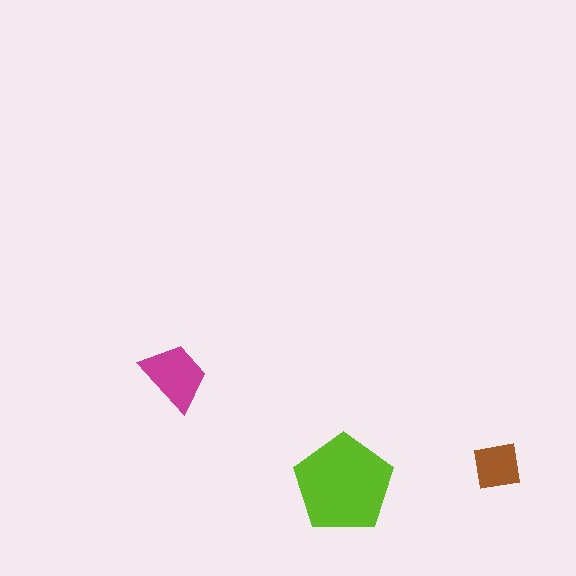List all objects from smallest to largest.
The brown square, the magenta trapezoid, the lime pentagon.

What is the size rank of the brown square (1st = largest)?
3rd.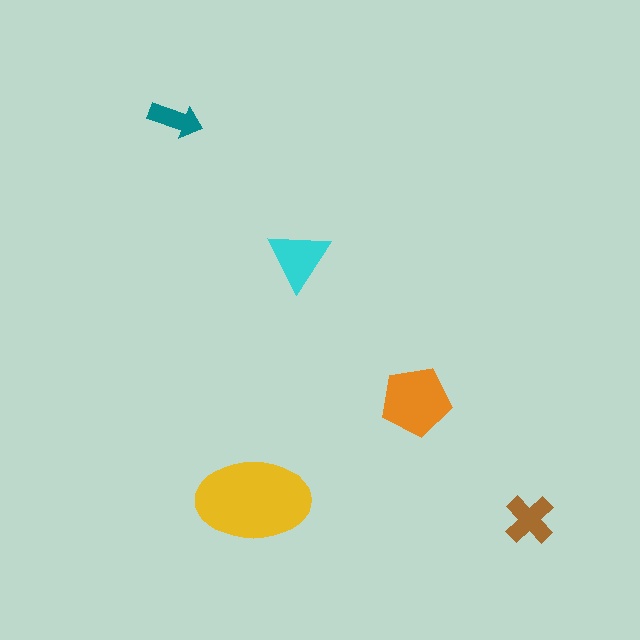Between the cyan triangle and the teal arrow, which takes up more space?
The cyan triangle.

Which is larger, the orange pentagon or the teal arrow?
The orange pentagon.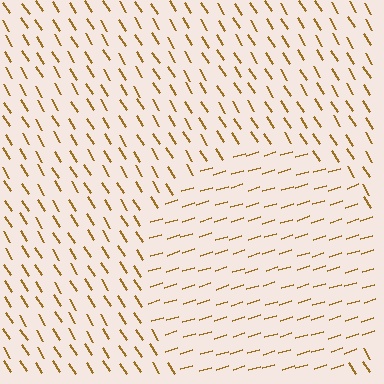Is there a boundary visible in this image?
Yes, there is a texture boundary formed by a change in line orientation.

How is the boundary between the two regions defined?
The boundary is defined purely by a change in line orientation (approximately 75 degrees difference). All lines are the same color and thickness.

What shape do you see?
I see a circle.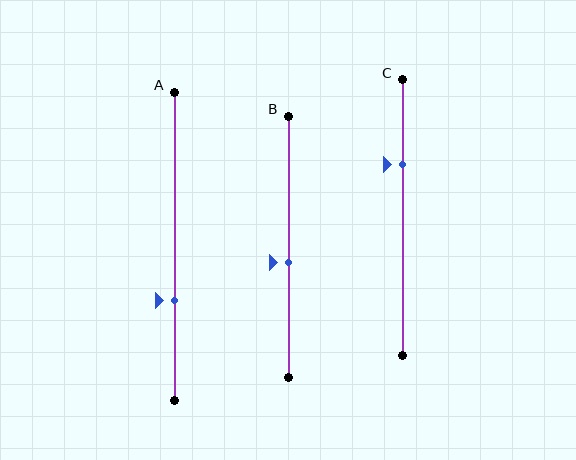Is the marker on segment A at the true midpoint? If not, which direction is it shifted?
No, the marker on segment A is shifted downward by about 18% of the segment length.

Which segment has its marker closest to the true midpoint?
Segment B has its marker closest to the true midpoint.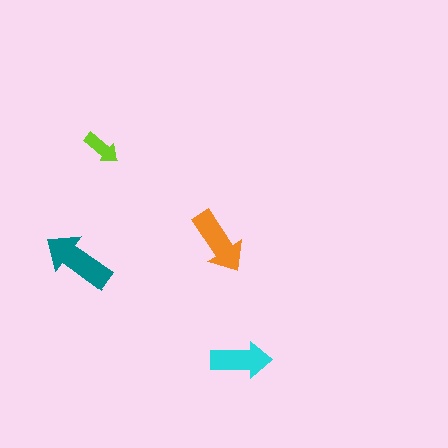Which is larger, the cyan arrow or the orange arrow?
The orange one.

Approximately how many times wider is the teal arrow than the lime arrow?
About 2 times wider.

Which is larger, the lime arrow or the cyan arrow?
The cyan one.